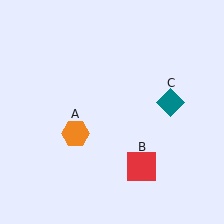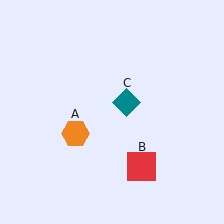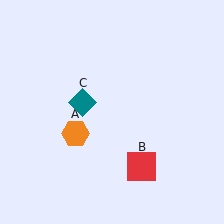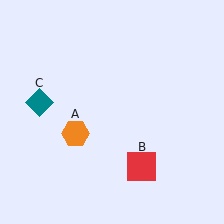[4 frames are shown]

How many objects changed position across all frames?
1 object changed position: teal diamond (object C).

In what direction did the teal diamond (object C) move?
The teal diamond (object C) moved left.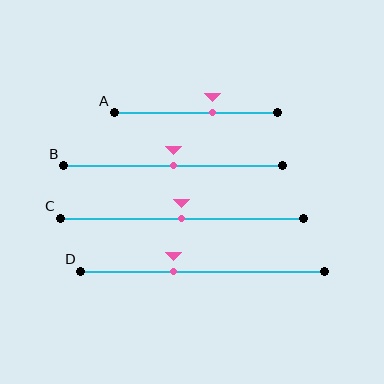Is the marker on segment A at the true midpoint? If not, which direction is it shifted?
No, the marker on segment A is shifted to the right by about 10% of the segment length.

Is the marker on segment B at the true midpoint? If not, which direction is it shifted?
Yes, the marker on segment B is at the true midpoint.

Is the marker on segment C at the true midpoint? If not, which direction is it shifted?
Yes, the marker on segment C is at the true midpoint.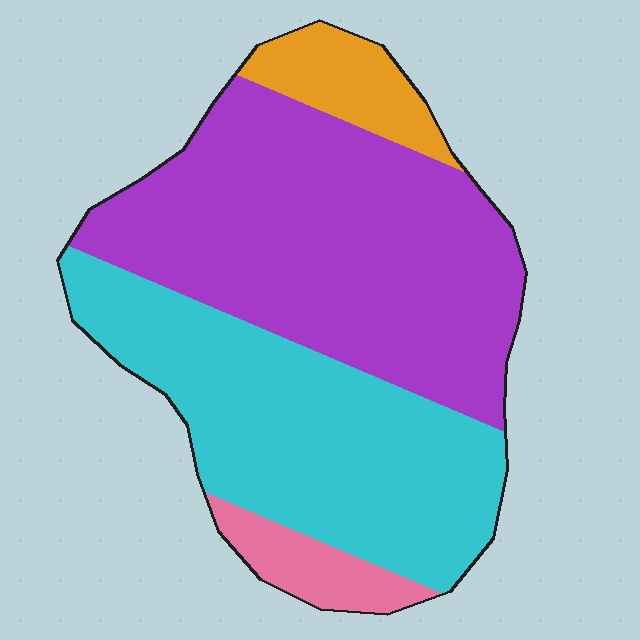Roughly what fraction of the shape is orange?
Orange covers around 10% of the shape.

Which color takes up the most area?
Purple, at roughly 50%.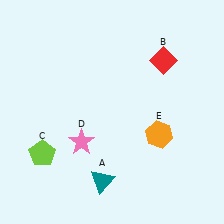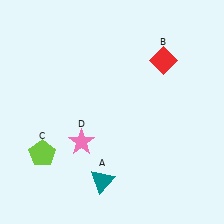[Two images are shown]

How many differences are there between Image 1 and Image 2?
There is 1 difference between the two images.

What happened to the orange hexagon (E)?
The orange hexagon (E) was removed in Image 2. It was in the bottom-right area of Image 1.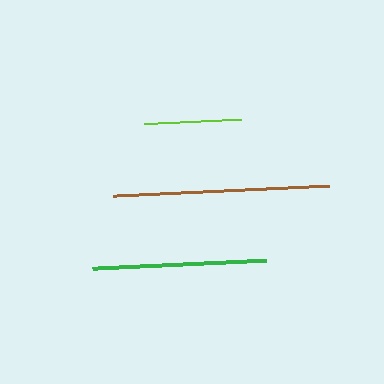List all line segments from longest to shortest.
From longest to shortest: brown, green, lime.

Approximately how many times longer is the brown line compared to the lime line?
The brown line is approximately 2.2 times the length of the lime line.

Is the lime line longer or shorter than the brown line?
The brown line is longer than the lime line.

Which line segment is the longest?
The brown line is the longest at approximately 216 pixels.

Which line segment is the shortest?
The lime line is the shortest at approximately 97 pixels.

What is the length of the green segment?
The green segment is approximately 174 pixels long.